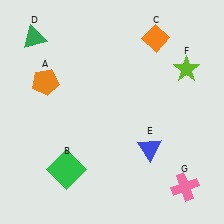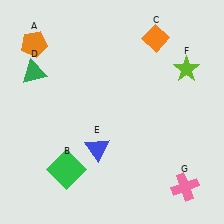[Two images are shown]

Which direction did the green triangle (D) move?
The green triangle (D) moved down.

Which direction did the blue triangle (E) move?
The blue triangle (E) moved left.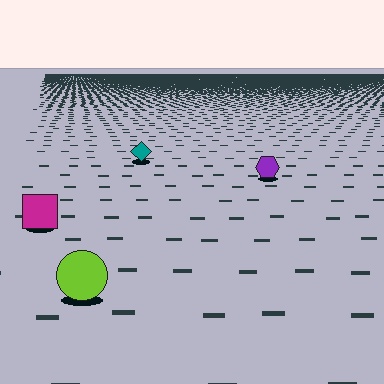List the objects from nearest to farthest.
From nearest to farthest: the lime circle, the magenta square, the purple hexagon, the teal diamond.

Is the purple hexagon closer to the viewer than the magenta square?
No. The magenta square is closer — you can tell from the texture gradient: the ground texture is coarser near it.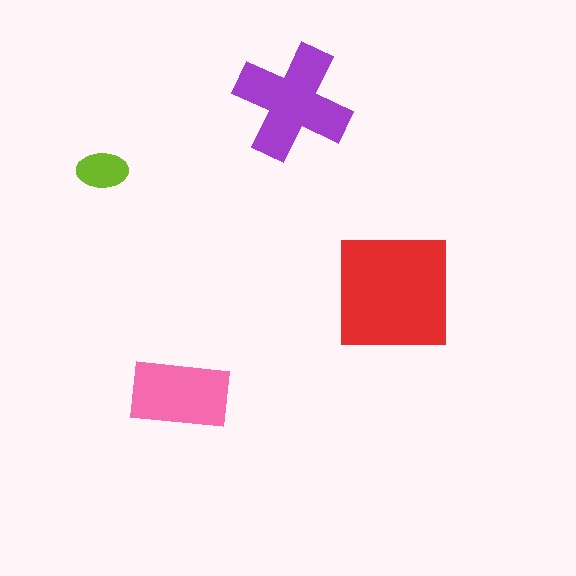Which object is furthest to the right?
The red square is rightmost.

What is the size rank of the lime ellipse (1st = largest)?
4th.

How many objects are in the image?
There are 4 objects in the image.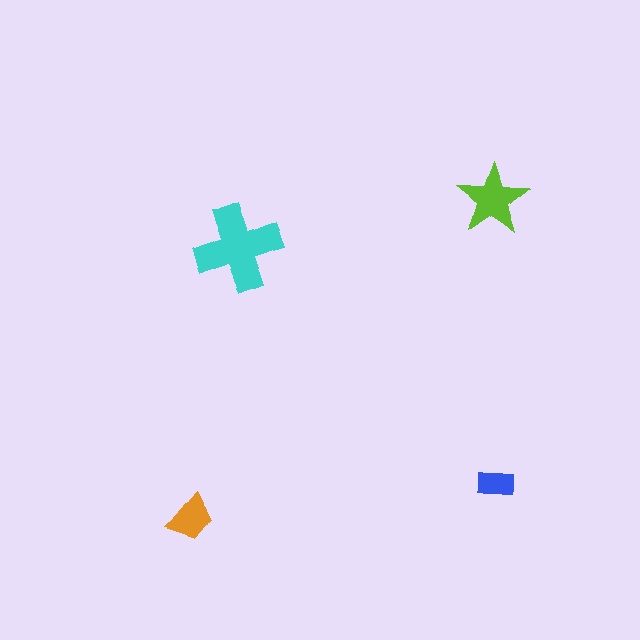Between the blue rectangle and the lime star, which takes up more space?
The lime star.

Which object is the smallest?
The blue rectangle.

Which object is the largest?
The cyan cross.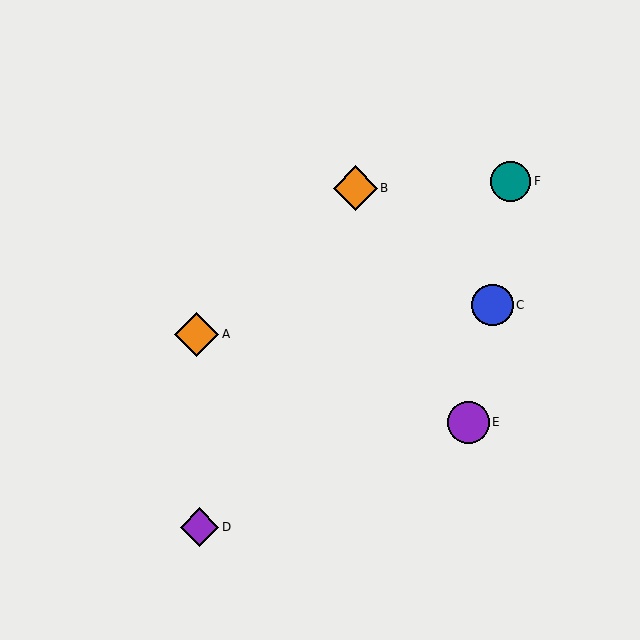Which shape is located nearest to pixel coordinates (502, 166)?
The teal circle (labeled F) at (511, 181) is nearest to that location.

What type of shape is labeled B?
Shape B is an orange diamond.